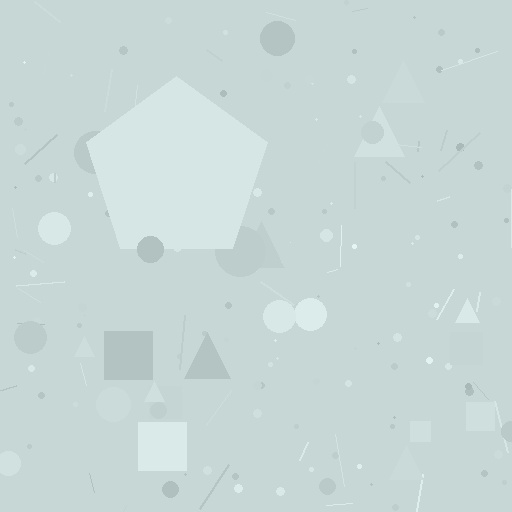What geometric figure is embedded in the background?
A pentagon is embedded in the background.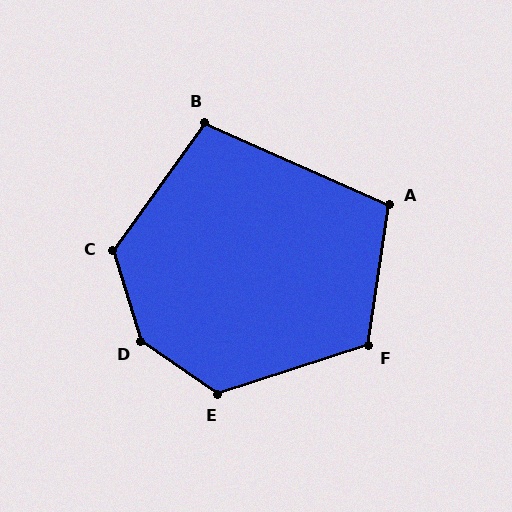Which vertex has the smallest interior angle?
B, at approximately 102 degrees.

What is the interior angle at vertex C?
Approximately 127 degrees (obtuse).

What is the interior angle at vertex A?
Approximately 105 degrees (obtuse).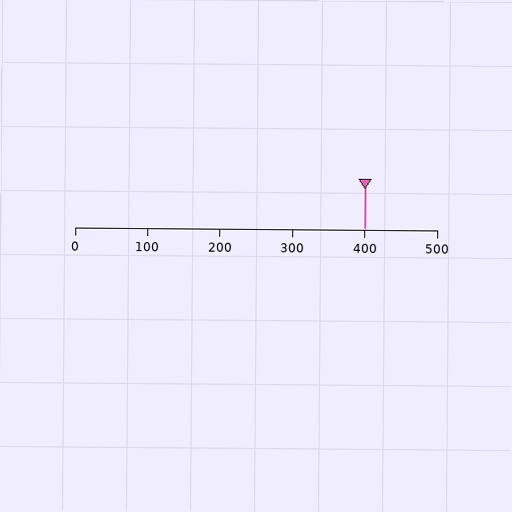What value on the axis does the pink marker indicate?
The marker indicates approximately 400.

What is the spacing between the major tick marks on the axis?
The major ticks are spaced 100 apart.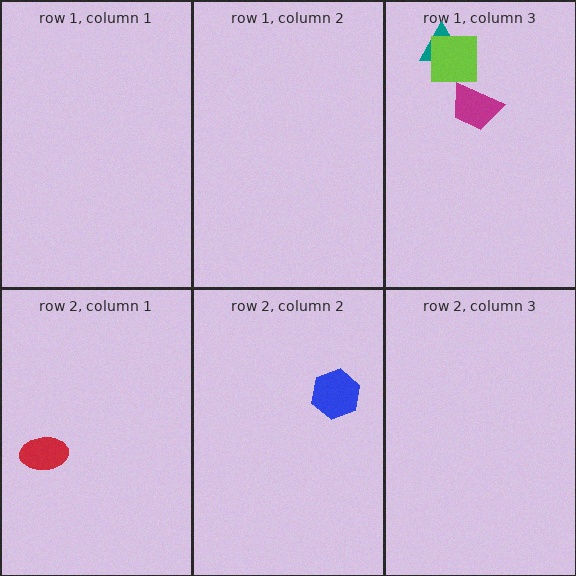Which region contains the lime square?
The row 1, column 3 region.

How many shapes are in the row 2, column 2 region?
1.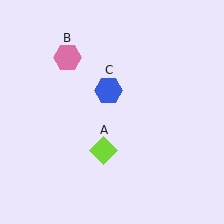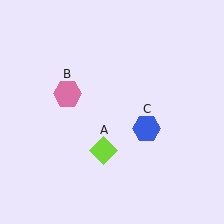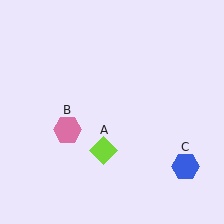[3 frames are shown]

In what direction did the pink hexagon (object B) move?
The pink hexagon (object B) moved down.